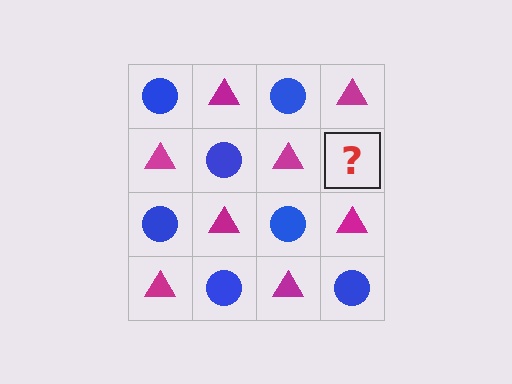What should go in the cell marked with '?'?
The missing cell should contain a blue circle.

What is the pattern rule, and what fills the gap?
The rule is that it alternates blue circle and magenta triangle in a checkerboard pattern. The gap should be filled with a blue circle.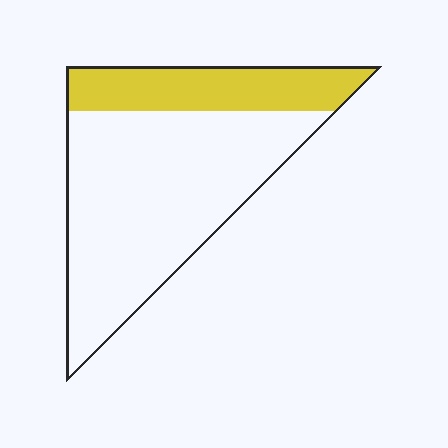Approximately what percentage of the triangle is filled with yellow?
Approximately 25%.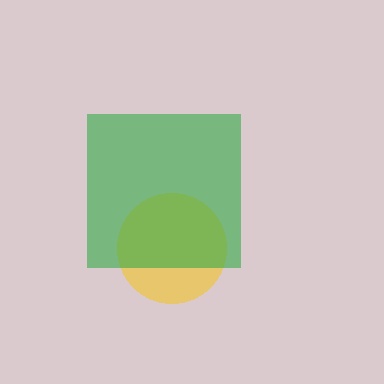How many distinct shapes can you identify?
There are 2 distinct shapes: a yellow circle, a green square.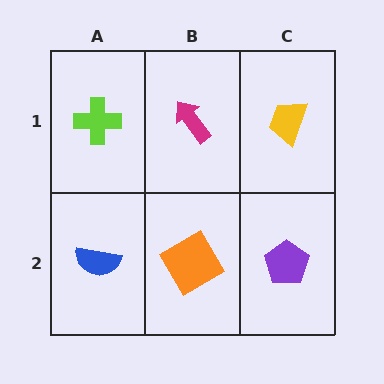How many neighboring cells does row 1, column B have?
3.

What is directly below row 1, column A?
A blue semicircle.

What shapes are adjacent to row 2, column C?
A yellow trapezoid (row 1, column C), an orange diamond (row 2, column B).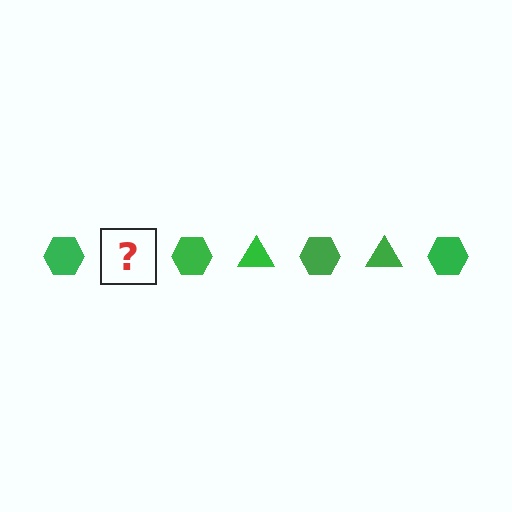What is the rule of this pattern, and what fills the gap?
The rule is that the pattern cycles through hexagon, triangle shapes in green. The gap should be filled with a green triangle.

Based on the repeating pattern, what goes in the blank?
The blank should be a green triangle.